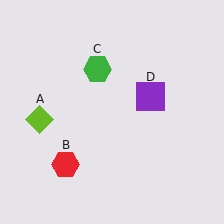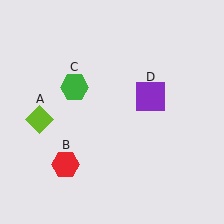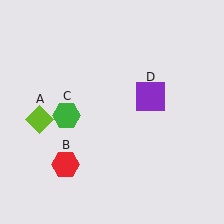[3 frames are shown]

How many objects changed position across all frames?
1 object changed position: green hexagon (object C).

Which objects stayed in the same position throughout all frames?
Lime diamond (object A) and red hexagon (object B) and purple square (object D) remained stationary.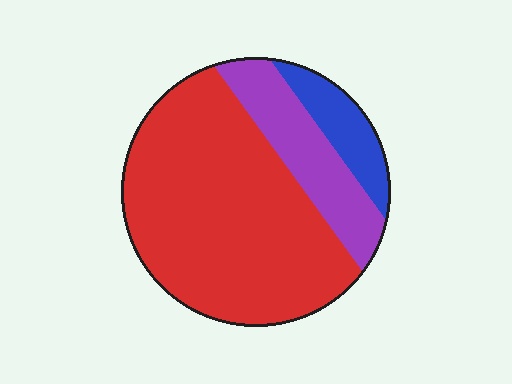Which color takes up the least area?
Blue, at roughly 10%.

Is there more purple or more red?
Red.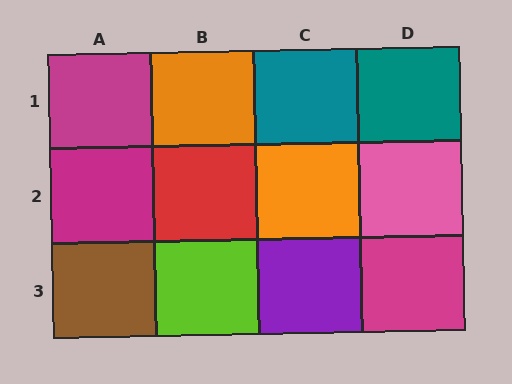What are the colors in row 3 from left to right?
Brown, lime, purple, magenta.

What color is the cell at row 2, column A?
Magenta.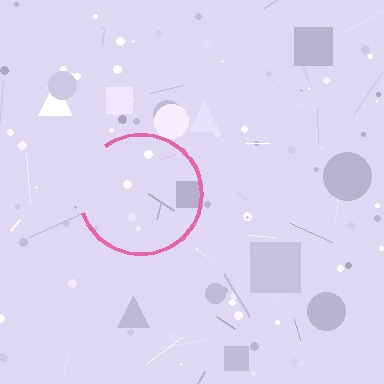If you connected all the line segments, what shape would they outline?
They would outline a circle.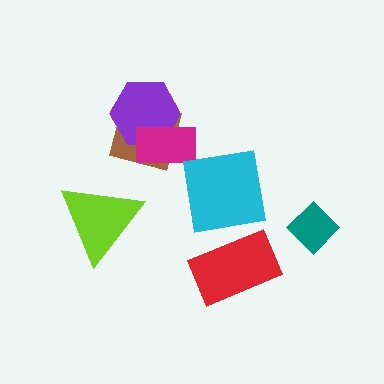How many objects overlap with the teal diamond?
0 objects overlap with the teal diamond.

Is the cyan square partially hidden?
No, no other shape covers it.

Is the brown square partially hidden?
Yes, it is partially covered by another shape.